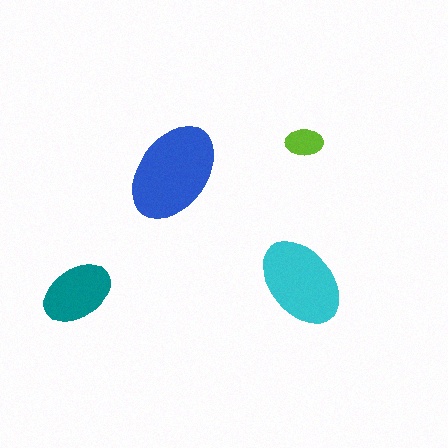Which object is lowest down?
The teal ellipse is bottommost.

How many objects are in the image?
There are 4 objects in the image.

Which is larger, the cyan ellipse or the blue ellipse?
The blue one.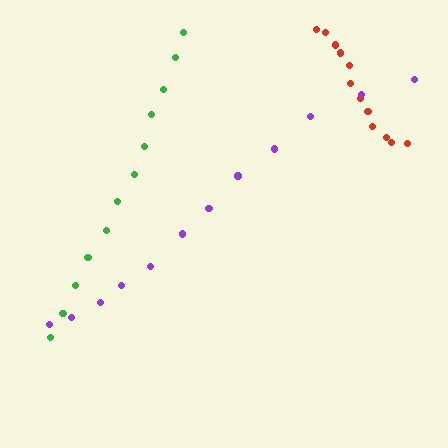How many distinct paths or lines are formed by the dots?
There are 3 distinct paths.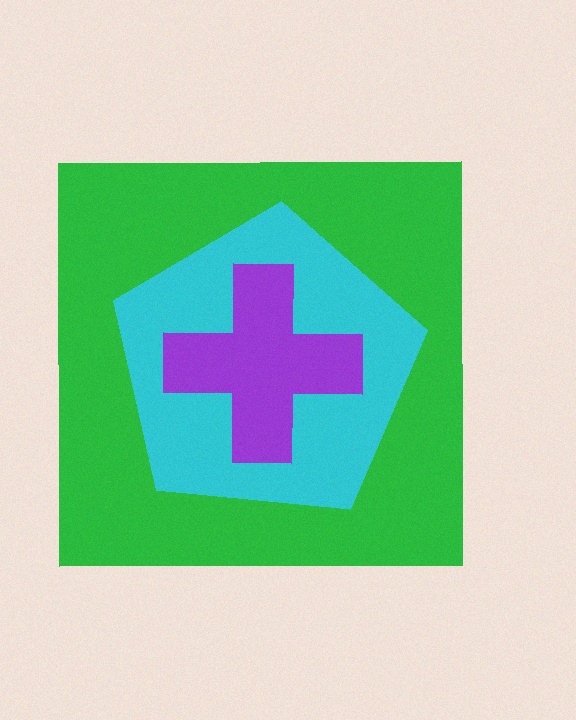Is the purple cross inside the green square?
Yes.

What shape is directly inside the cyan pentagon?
The purple cross.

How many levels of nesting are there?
3.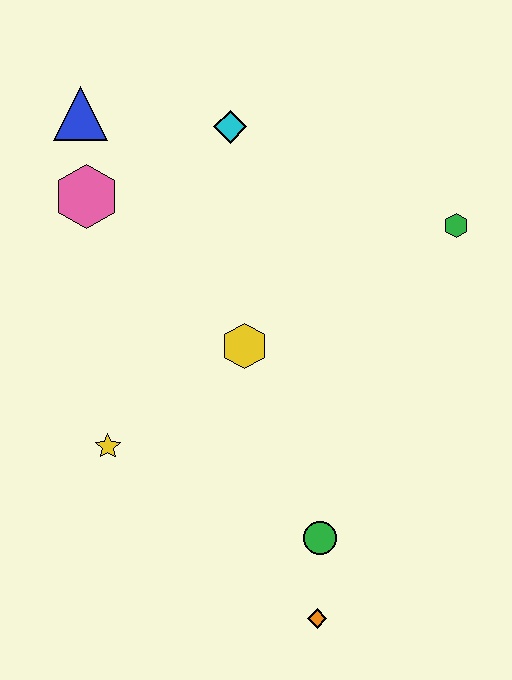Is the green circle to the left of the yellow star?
No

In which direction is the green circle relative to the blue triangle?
The green circle is below the blue triangle.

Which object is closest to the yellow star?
The yellow hexagon is closest to the yellow star.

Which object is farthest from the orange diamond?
The blue triangle is farthest from the orange diamond.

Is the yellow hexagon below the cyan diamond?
Yes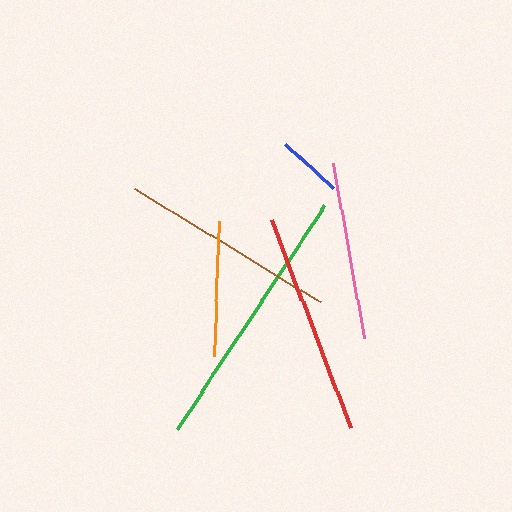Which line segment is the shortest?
The blue line is the shortest at approximately 66 pixels.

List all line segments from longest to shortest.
From longest to shortest: green, red, brown, pink, orange, blue.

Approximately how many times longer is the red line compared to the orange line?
The red line is approximately 1.6 times the length of the orange line.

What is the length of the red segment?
The red segment is approximately 223 pixels long.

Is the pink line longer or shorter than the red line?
The red line is longer than the pink line.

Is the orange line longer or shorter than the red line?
The red line is longer than the orange line.